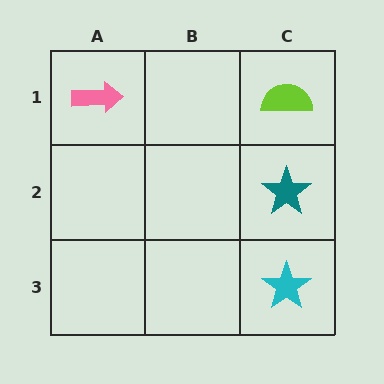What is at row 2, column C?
A teal star.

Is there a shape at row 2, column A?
No, that cell is empty.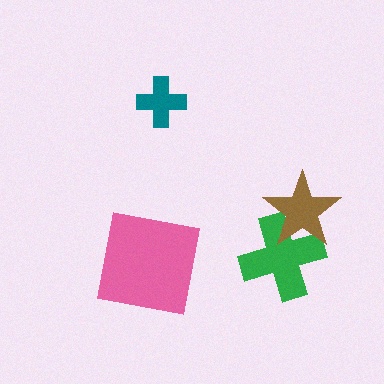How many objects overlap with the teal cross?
0 objects overlap with the teal cross.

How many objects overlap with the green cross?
1 object overlaps with the green cross.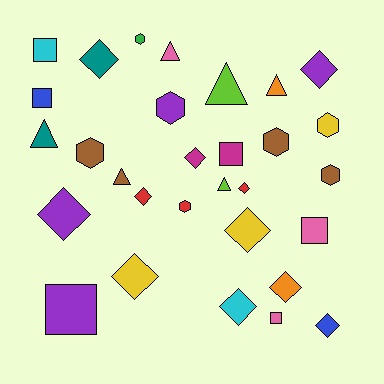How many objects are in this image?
There are 30 objects.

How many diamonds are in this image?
There are 11 diamonds.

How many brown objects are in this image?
There are 4 brown objects.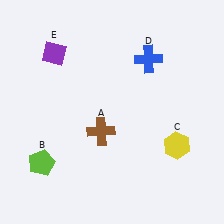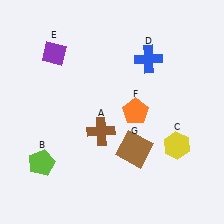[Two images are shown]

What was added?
An orange pentagon (F), a brown square (G) were added in Image 2.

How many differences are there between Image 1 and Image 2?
There are 2 differences between the two images.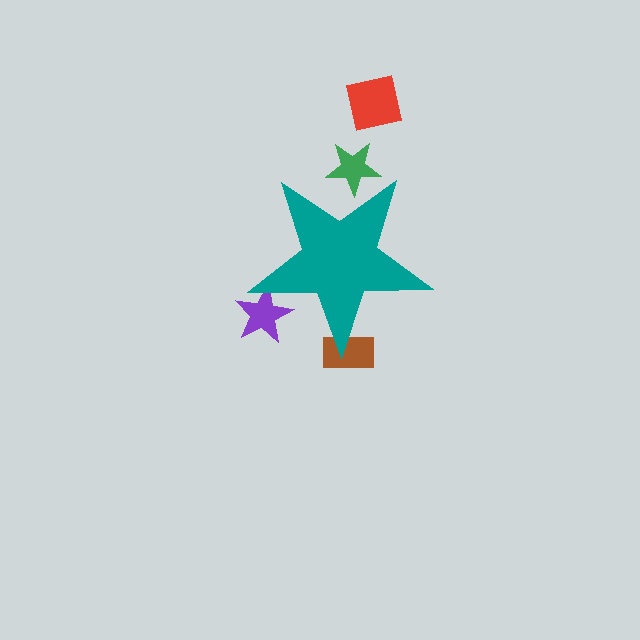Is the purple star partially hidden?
Yes, the purple star is partially hidden behind the teal star.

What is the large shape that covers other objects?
A teal star.